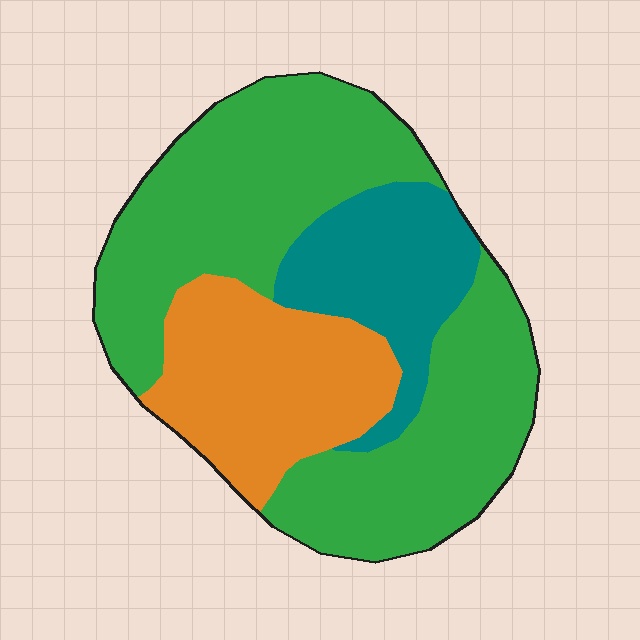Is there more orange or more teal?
Orange.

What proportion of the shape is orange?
Orange takes up about one quarter (1/4) of the shape.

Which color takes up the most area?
Green, at roughly 60%.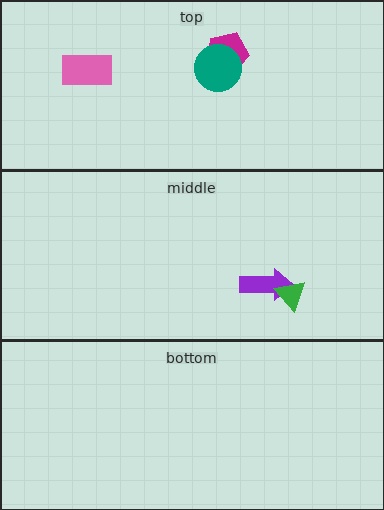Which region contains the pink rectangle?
The top region.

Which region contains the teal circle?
The top region.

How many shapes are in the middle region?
2.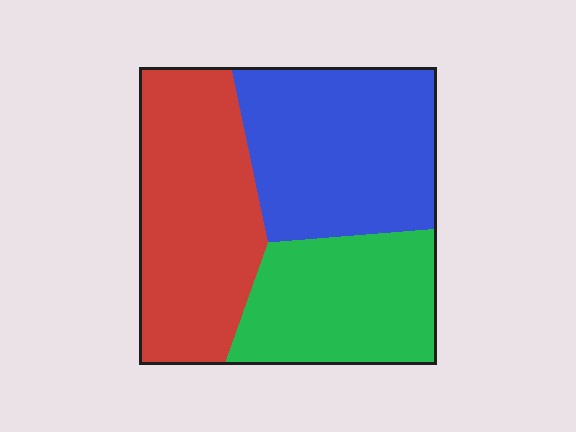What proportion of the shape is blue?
Blue takes up about three eighths (3/8) of the shape.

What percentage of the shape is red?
Red covers 37% of the shape.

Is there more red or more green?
Red.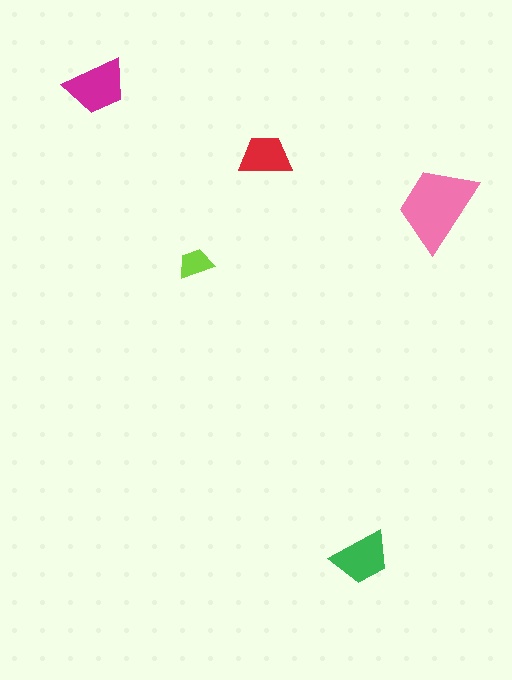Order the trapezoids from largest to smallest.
the pink one, the magenta one, the green one, the red one, the lime one.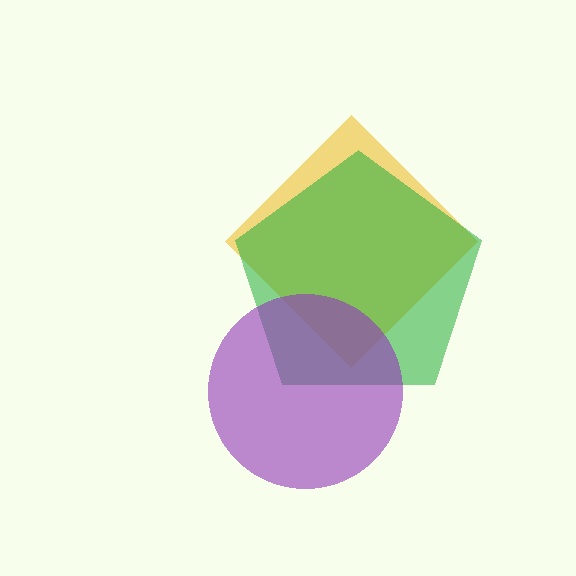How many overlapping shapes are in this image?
There are 3 overlapping shapes in the image.